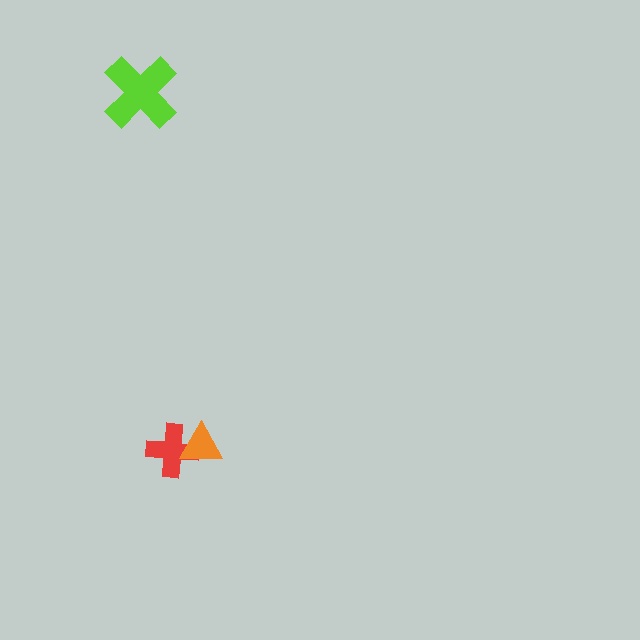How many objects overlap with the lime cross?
0 objects overlap with the lime cross.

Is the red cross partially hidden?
Yes, it is partially covered by another shape.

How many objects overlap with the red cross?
1 object overlaps with the red cross.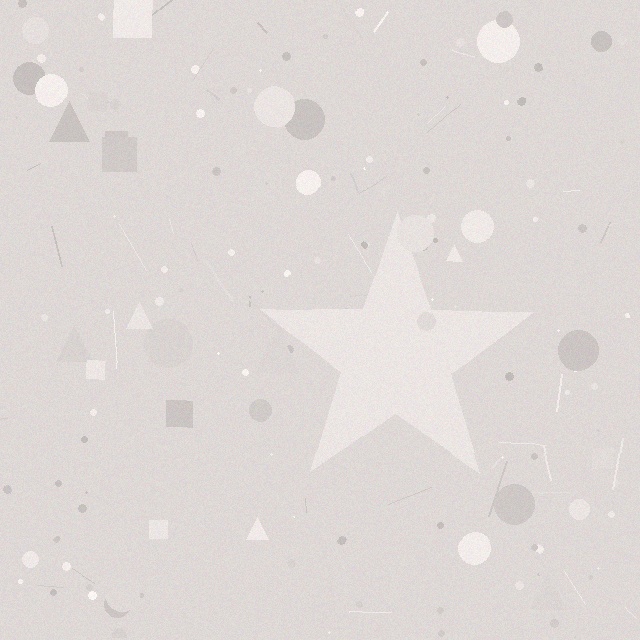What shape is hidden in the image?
A star is hidden in the image.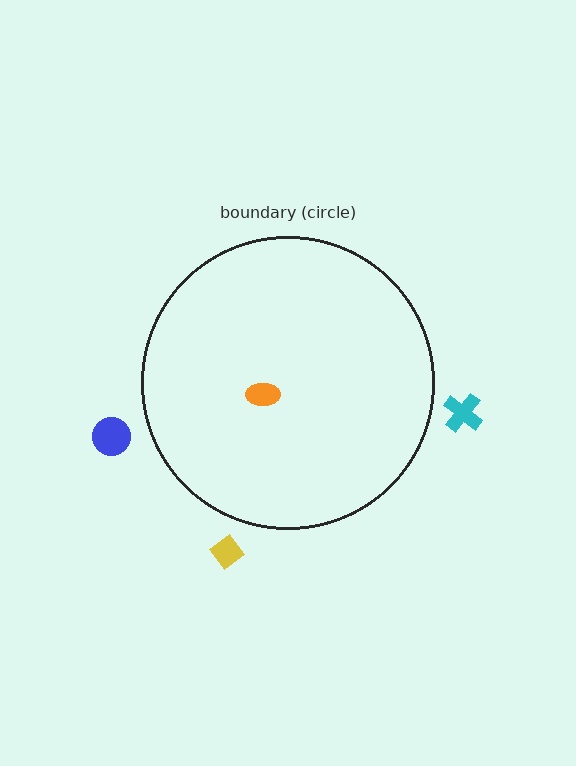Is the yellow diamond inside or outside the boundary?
Outside.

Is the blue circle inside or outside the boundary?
Outside.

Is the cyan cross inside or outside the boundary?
Outside.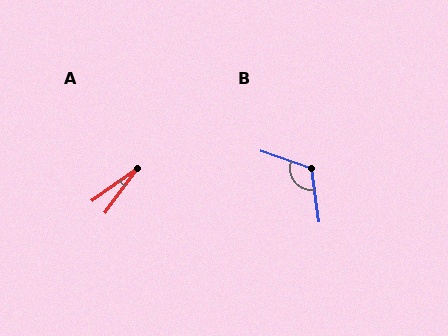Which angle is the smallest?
A, at approximately 18 degrees.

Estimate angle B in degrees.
Approximately 117 degrees.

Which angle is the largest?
B, at approximately 117 degrees.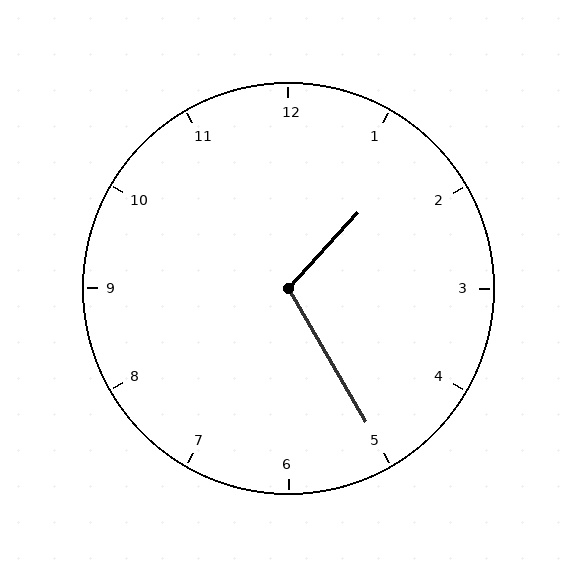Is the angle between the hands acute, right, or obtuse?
It is obtuse.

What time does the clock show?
1:25.